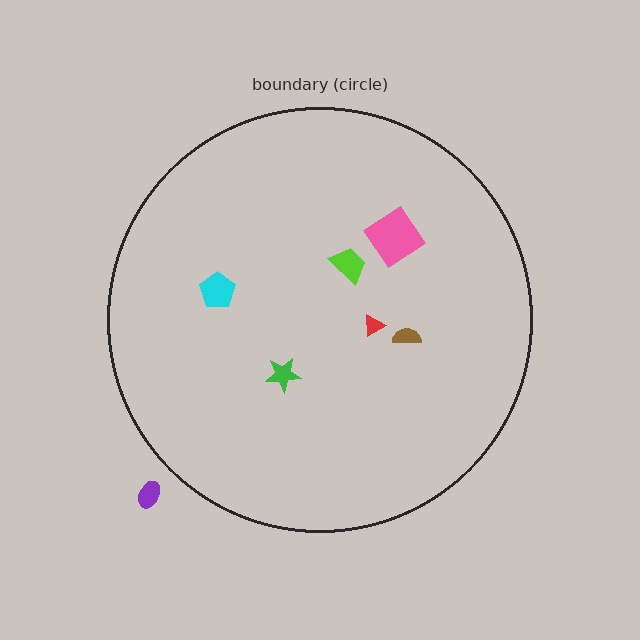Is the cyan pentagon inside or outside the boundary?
Inside.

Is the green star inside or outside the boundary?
Inside.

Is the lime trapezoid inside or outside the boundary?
Inside.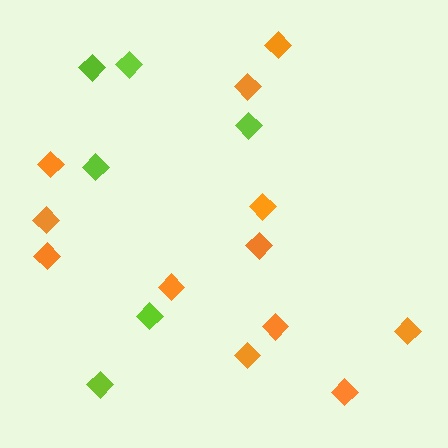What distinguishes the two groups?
There are 2 groups: one group of lime diamonds (6) and one group of orange diamonds (12).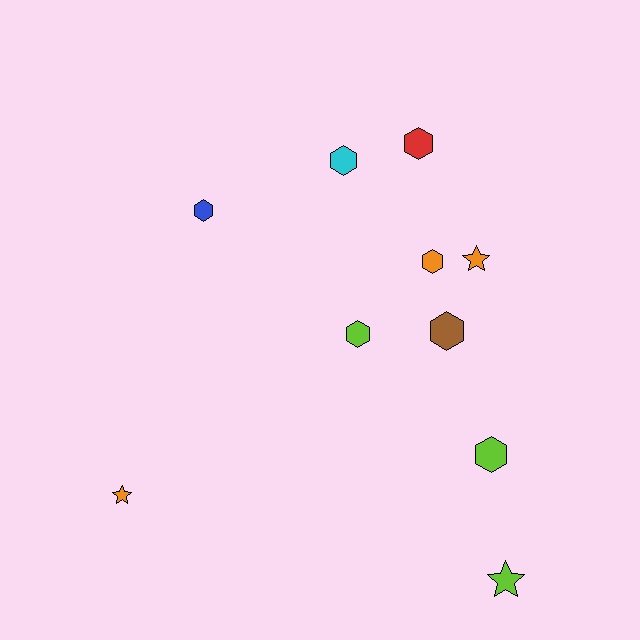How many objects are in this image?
There are 10 objects.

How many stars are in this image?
There are 3 stars.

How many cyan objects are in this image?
There is 1 cyan object.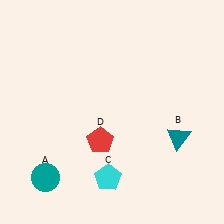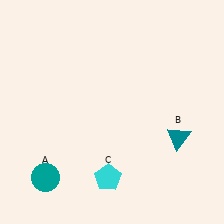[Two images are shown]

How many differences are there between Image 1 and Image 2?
There is 1 difference between the two images.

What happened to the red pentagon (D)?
The red pentagon (D) was removed in Image 2. It was in the bottom-left area of Image 1.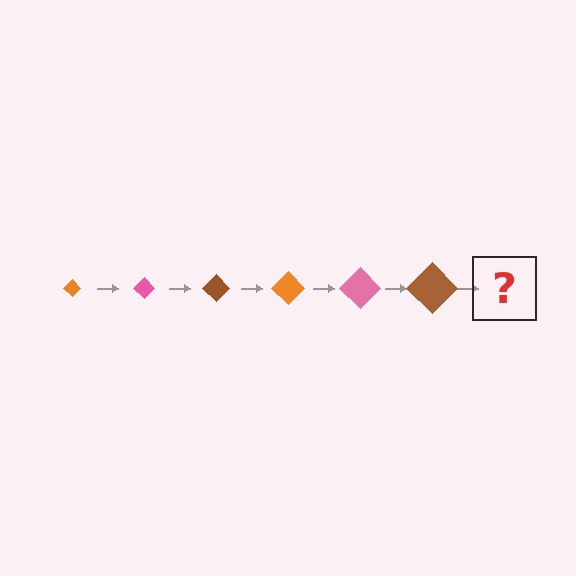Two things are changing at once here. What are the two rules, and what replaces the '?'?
The two rules are that the diamond grows larger each step and the color cycles through orange, pink, and brown. The '?' should be an orange diamond, larger than the previous one.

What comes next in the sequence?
The next element should be an orange diamond, larger than the previous one.